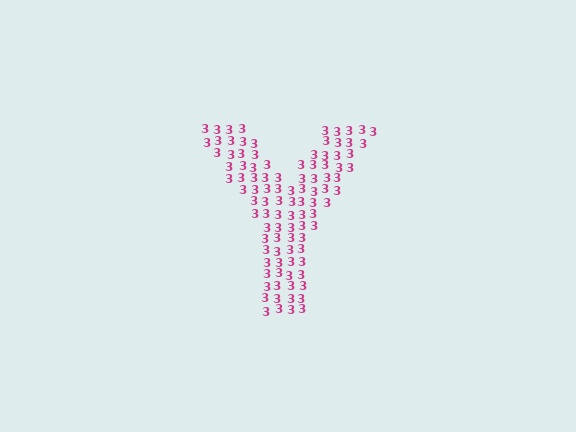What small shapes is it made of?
It is made of small digit 3's.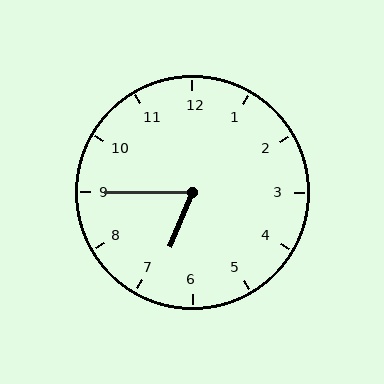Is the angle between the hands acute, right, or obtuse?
It is acute.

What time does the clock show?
6:45.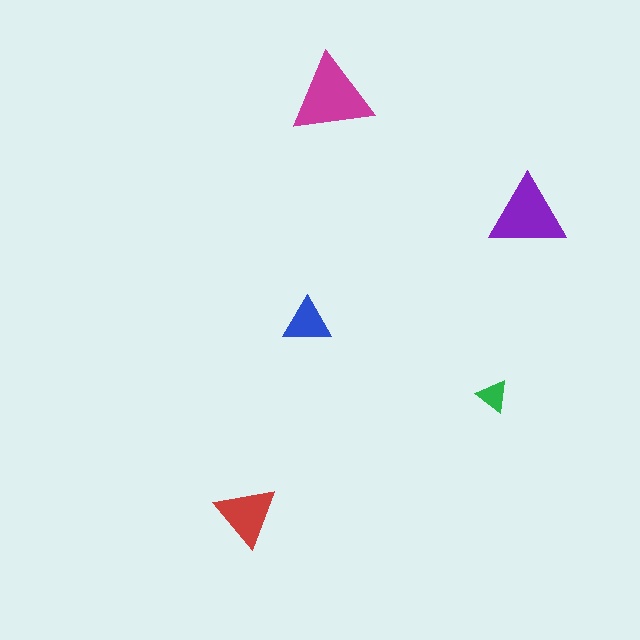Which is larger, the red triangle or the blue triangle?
The red one.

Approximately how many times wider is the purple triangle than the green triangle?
About 2.5 times wider.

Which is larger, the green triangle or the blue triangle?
The blue one.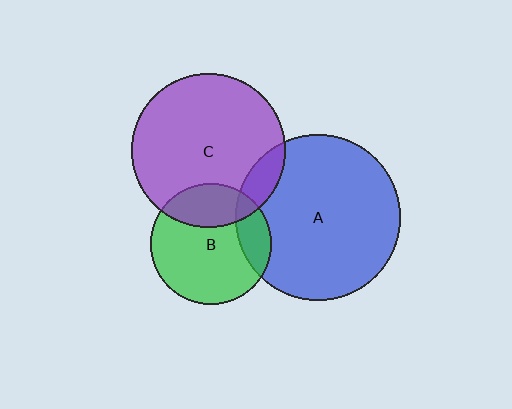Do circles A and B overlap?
Yes.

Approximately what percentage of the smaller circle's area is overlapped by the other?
Approximately 20%.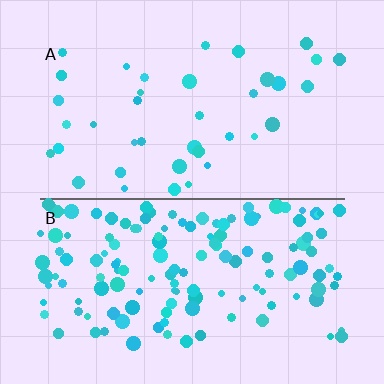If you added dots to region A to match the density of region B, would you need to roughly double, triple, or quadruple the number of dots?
Approximately quadruple.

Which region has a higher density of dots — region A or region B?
B (the bottom).